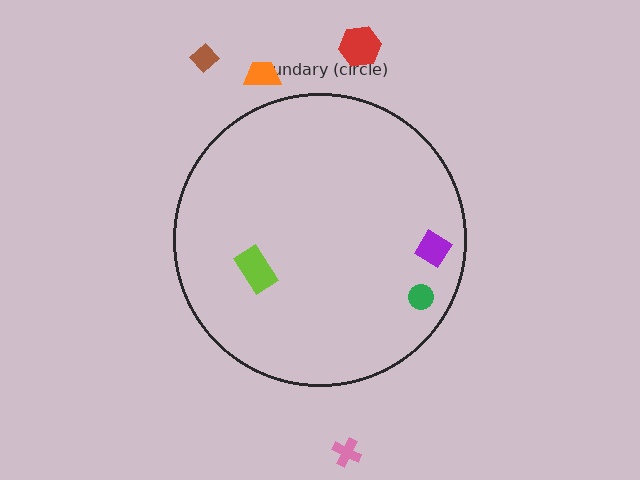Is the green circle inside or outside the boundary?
Inside.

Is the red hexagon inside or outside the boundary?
Outside.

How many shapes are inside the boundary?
3 inside, 4 outside.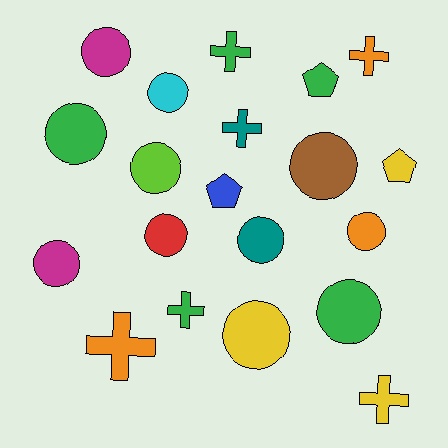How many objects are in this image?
There are 20 objects.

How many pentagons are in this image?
There are 3 pentagons.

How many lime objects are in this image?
There is 1 lime object.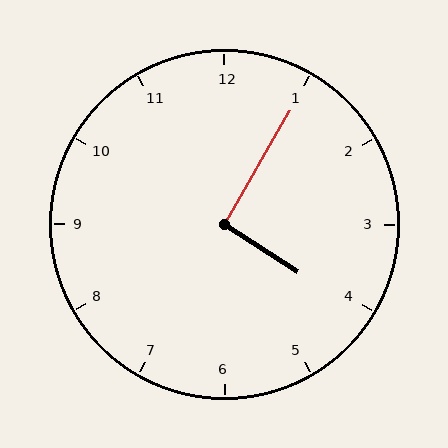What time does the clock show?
4:05.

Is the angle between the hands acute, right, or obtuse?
It is right.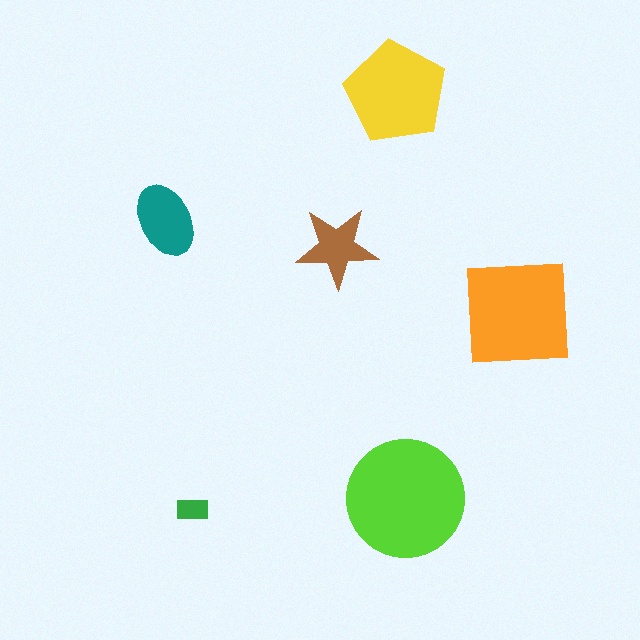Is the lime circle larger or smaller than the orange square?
Larger.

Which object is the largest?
The lime circle.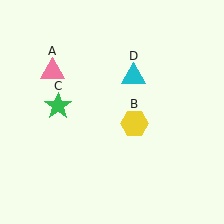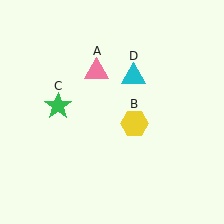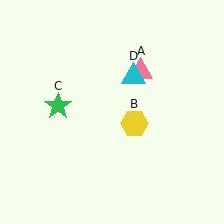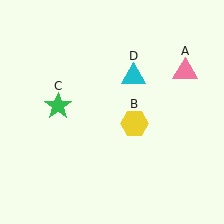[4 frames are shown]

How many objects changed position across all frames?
1 object changed position: pink triangle (object A).